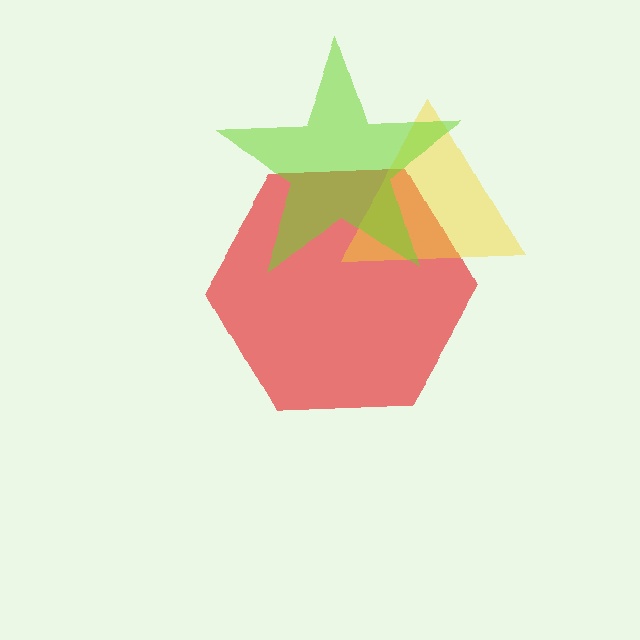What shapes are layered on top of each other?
The layered shapes are: a red hexagon, a yellow triangle, a lime star.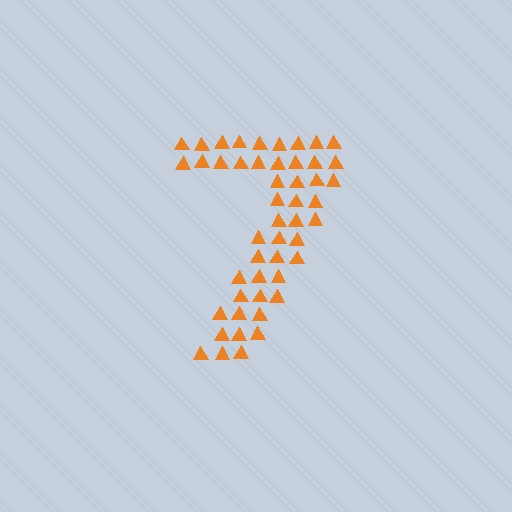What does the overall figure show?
The overall figure shows the digit 7.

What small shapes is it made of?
It is made of small triangles.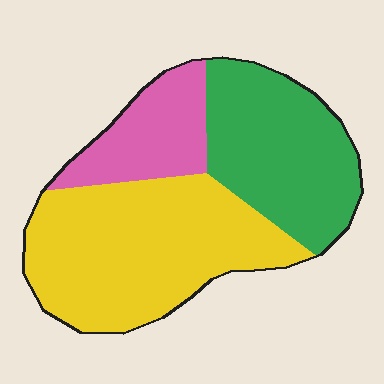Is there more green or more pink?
Green.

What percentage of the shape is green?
Green covers around 35% of the shape.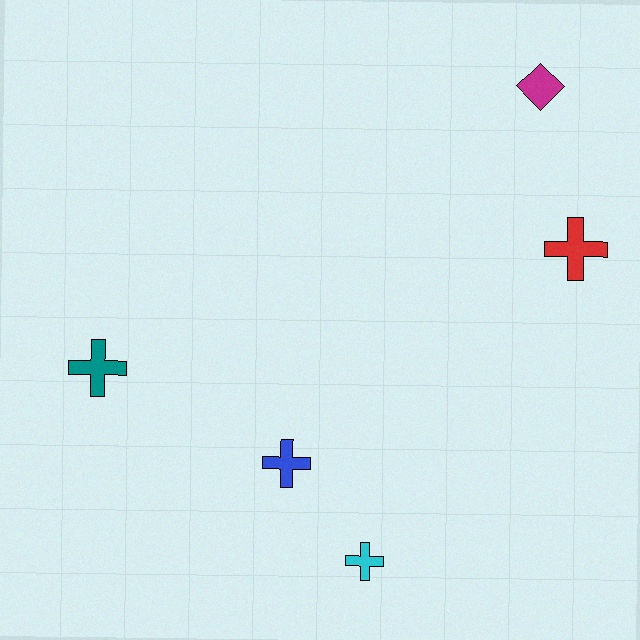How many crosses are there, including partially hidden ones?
There are 4 crosses.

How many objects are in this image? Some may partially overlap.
There are 5 objects.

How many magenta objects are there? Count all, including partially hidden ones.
There is 1 magenta object.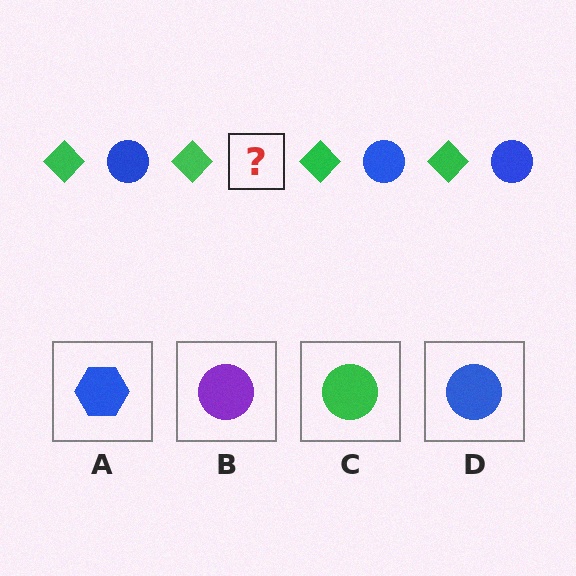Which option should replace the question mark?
Option D.